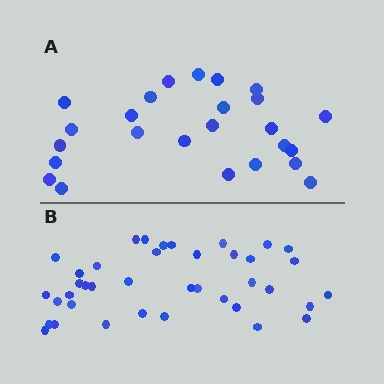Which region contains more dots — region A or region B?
Region B (the bottom region) has more dots.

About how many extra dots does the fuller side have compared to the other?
Region B has approximately 15 more dots than region A.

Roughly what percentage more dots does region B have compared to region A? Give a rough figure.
About 55% more.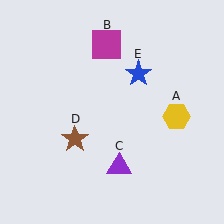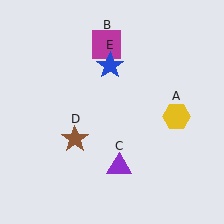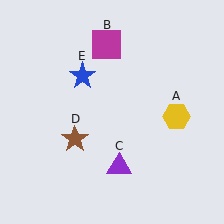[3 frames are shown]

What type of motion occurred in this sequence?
The blue star (object E) rotated counterclockwise around the center of the scene.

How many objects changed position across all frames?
1 object changed position: blue star (object E).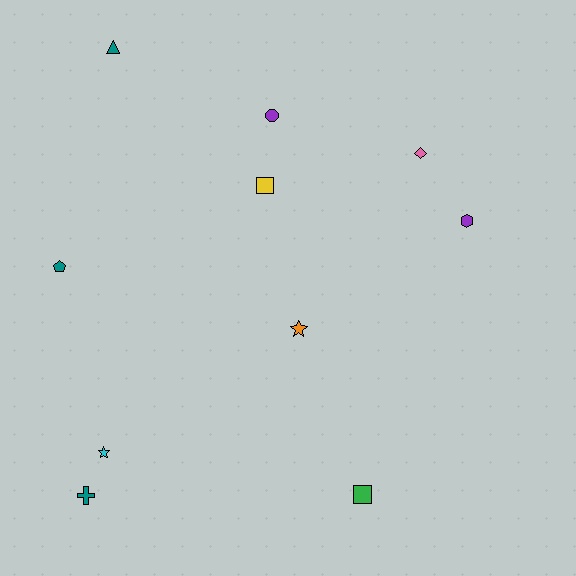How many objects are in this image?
There are 10 objects.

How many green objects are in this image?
There is 1 green object.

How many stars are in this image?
There are 2 stars.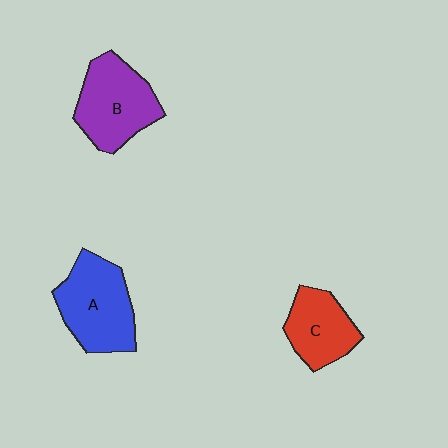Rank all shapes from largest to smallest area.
From largest to smallest: A (blue), B (purple), C (red).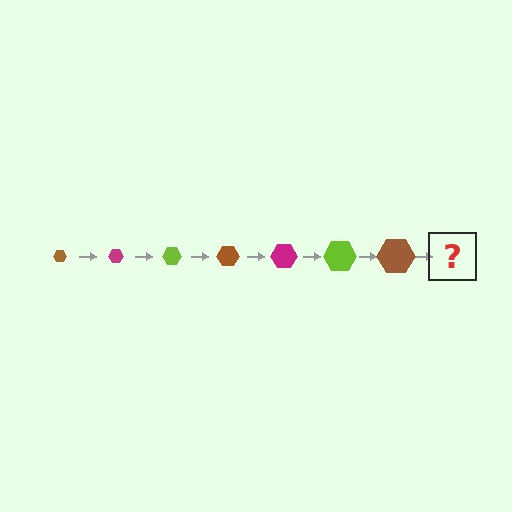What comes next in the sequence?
The next element should be a magenta hexagon, larger than the previous one.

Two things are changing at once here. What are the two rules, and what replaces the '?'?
The two rules are that the hexagon grows larger each step and the color cycles through brown, magenta, and lime. The '?' should be a magenta hexagon, larger than the previous one.